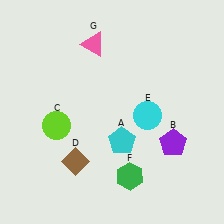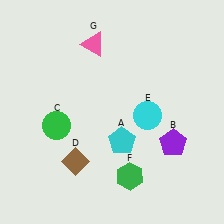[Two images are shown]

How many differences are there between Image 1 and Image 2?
There is 1 difference between the two images.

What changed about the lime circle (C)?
In Image 1, C is lime. In Image 2, it changed to green.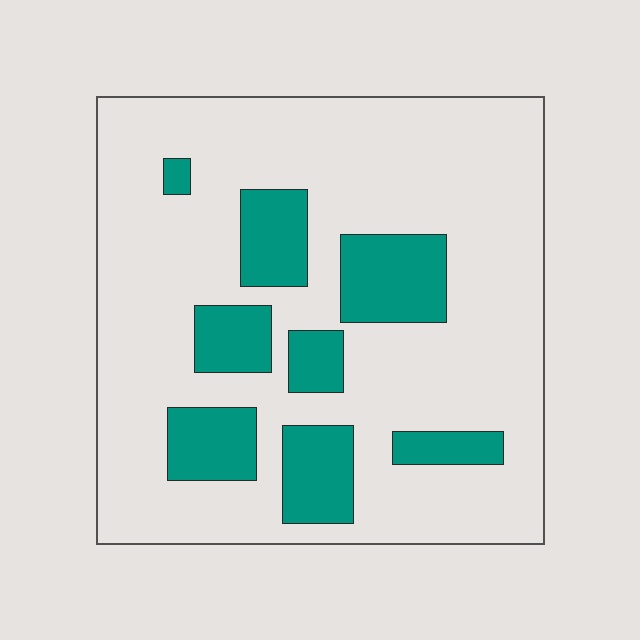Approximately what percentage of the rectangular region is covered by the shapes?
Approximately 20%.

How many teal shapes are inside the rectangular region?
8.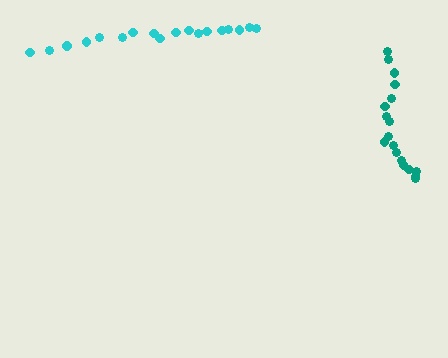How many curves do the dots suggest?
There are 2 distinct paths.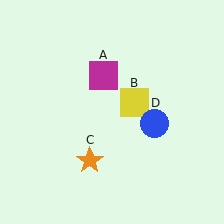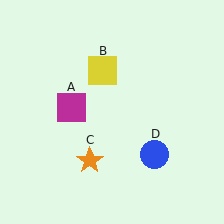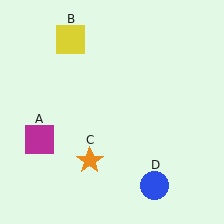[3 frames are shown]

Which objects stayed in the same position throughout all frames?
Orange star (object C) remained stationary.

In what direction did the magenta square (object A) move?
The magenta square (object A) moved down and to the left.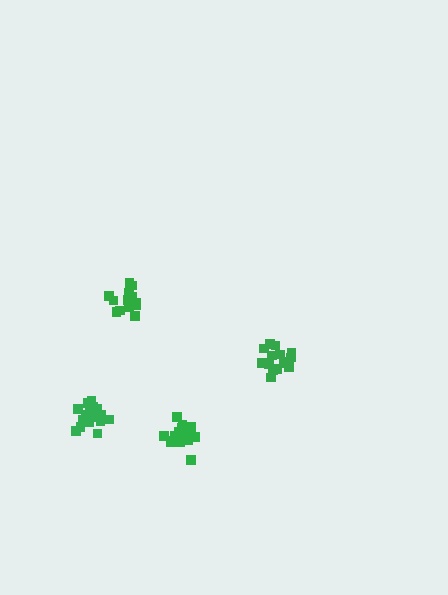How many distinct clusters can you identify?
There are 4 distinct clusters.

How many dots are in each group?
Group 1: 17 dots, Group 2: 19 dots, Group 3: 21 dots, Group 4: 15 dots (72 total).